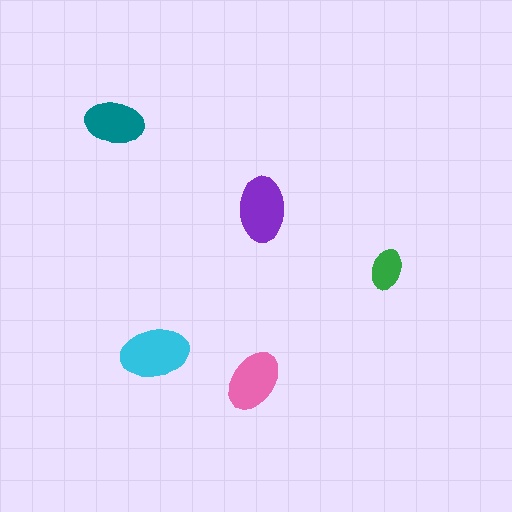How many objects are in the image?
There are 5 objects in the image.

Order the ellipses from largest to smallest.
the cyan one, the purple one, the pink one, the teal one, the green one.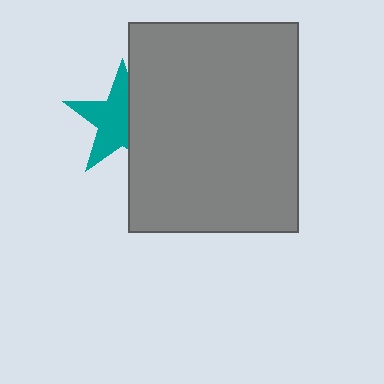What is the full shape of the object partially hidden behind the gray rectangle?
The partially hidden object is a teal star.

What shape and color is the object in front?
The object in front is a gray rectangle.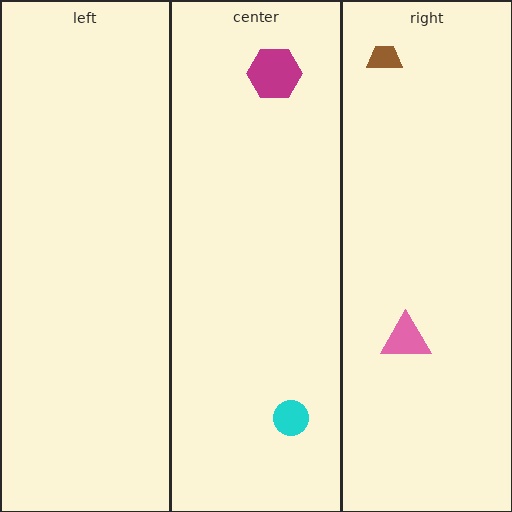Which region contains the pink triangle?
The right region.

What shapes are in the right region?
The pink triangle, the brown trapezoid.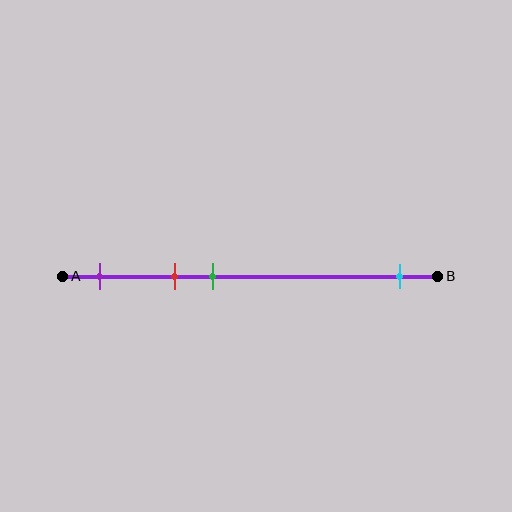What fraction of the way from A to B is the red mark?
The red mark is approximately 30% (0.3) of the way from A to B.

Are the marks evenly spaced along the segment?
No, the marks are not evenly spaced.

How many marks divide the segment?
There are 4 marks dividing the segment.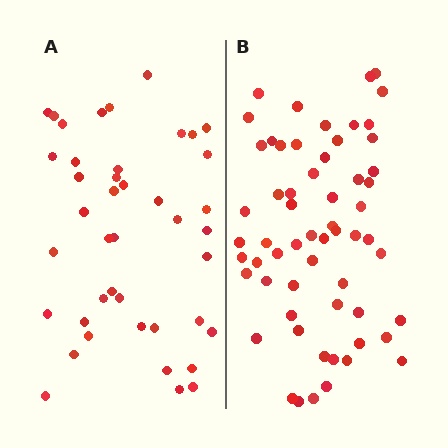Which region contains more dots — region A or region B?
Region B (the right region) has more dots.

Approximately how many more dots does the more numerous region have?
Region B has approximately 20 more dots than region A.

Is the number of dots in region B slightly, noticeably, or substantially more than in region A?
Region B has noticeably more, but not dramatically so. The ratio is roughly 1.4 to 1.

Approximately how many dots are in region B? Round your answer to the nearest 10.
About 60 dots.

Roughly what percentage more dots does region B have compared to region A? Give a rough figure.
About 45% more.